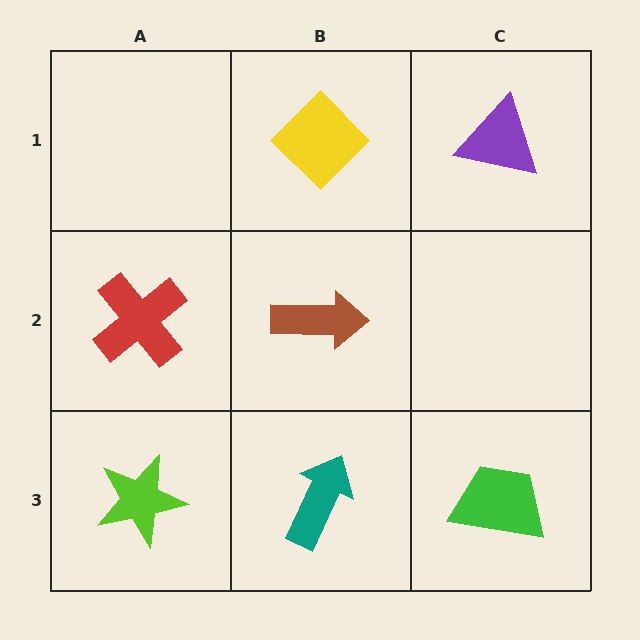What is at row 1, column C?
A purple triangle.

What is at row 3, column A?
A lime star.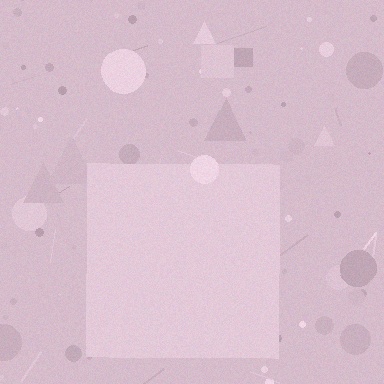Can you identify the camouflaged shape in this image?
The camouflaged shape is a square.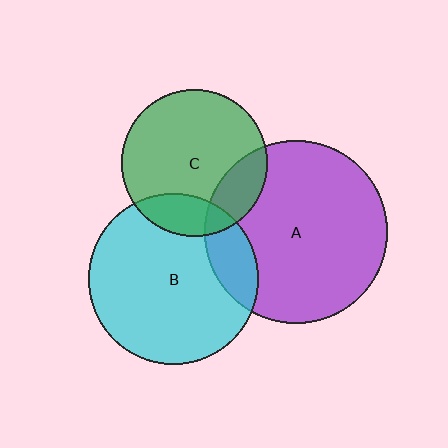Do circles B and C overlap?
Yes.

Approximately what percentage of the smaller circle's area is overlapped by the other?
Approximately 15%.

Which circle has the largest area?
Circle A (purple).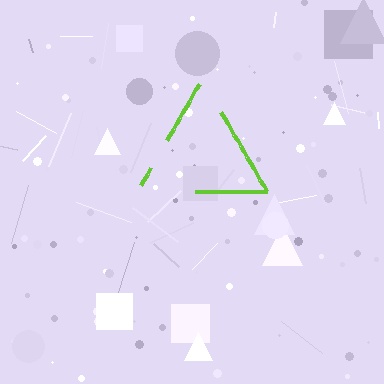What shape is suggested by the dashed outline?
The dashed outline suggests a triangle.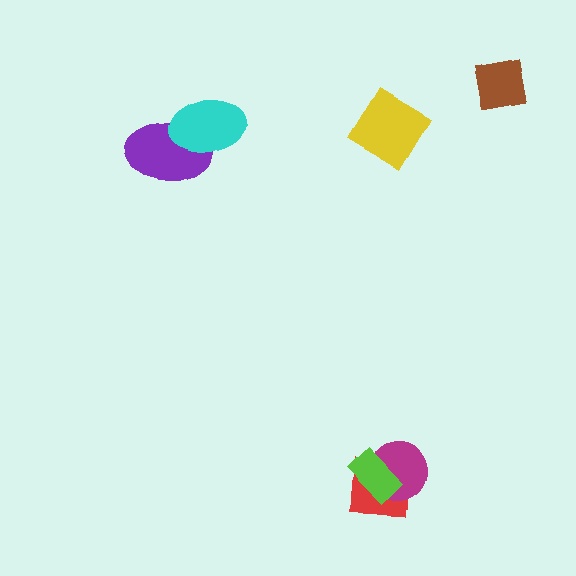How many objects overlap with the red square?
2 objects overlap with the red square.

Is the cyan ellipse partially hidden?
No, no other shape covers it.